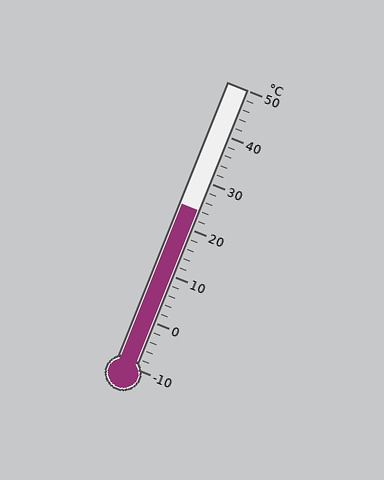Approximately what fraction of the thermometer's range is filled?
The thermometer is filled to approximately 55% of its range.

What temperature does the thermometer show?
The thermometer shows approximately 24°C.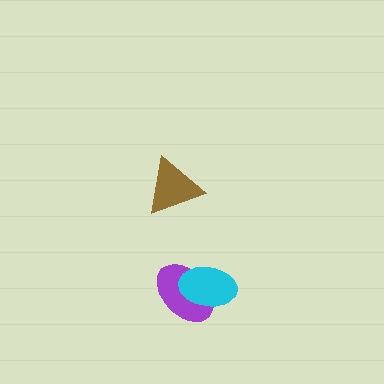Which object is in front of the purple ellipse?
The cyan ellipse is in front of the purple ellipse.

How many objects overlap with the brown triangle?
0 objects overlap with the brown triangle.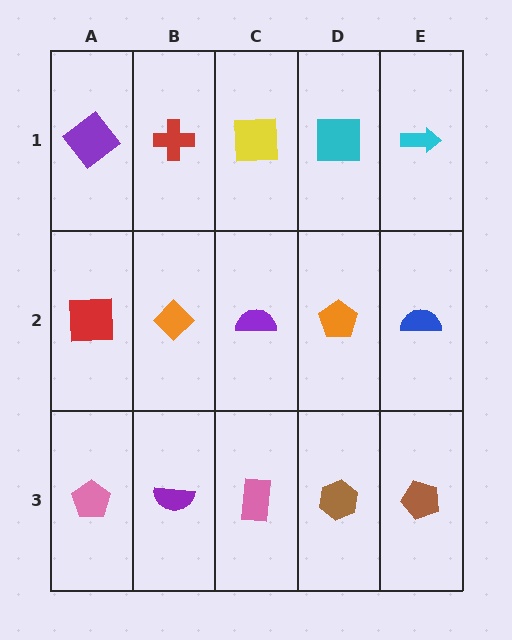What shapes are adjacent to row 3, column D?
An orange pentagon (row 2, column D), a pink rectangle (row 3, column C), a brown pentagon (row 3, column E).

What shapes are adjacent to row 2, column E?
A cyan arrow (row 1, column E), a brown pentagon (row 3, column E), an orange pentagon (row 2, column D).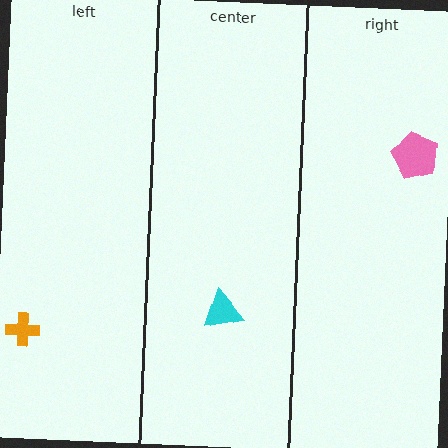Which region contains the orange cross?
The left region.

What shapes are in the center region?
The cyan triangle.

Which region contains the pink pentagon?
The right region.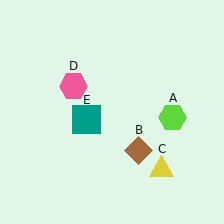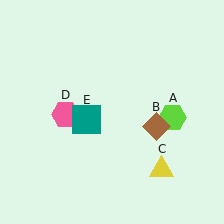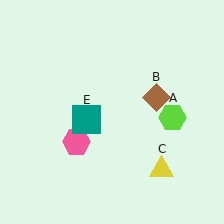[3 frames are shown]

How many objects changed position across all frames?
2 objects changed position: brown diamond (object B), pink hexagon (object D).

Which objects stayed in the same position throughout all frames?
Lime hexagon (object A) and yellow triangle (object C) and teal square (object E) remained stationary.